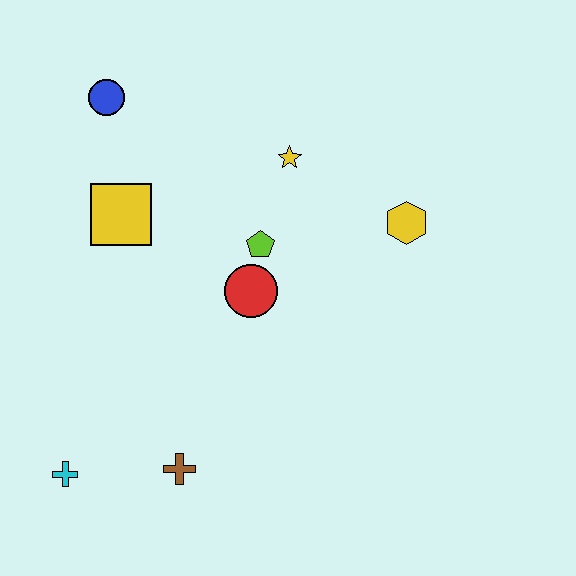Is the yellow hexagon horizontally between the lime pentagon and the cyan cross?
No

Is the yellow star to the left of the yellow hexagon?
Yes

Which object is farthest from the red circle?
The cyan cross is farthest from the red circle.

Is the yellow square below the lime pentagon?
No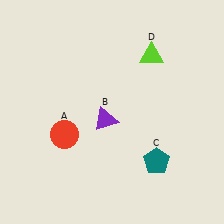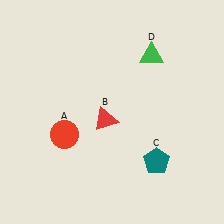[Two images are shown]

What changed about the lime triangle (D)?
In Image 1, D is lime. In Image 2, it changed to green.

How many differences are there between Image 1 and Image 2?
There are 2 differences between the two images.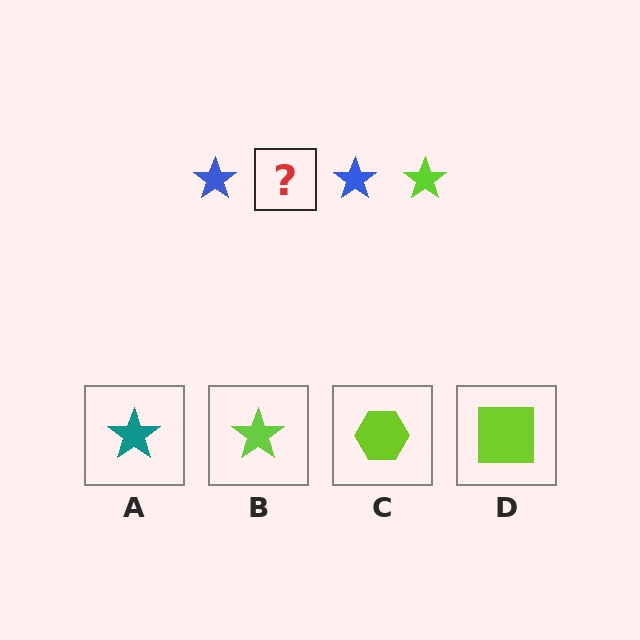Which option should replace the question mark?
Option B.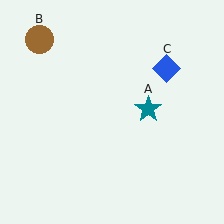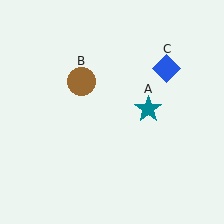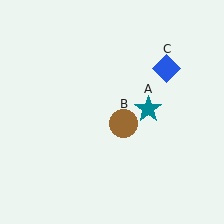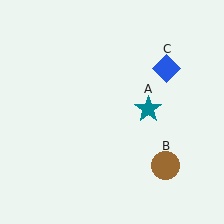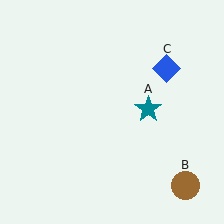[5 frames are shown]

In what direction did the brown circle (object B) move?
The brown circle (object B) moved down and to the right.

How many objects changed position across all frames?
1 object changed position: brown circle (object B).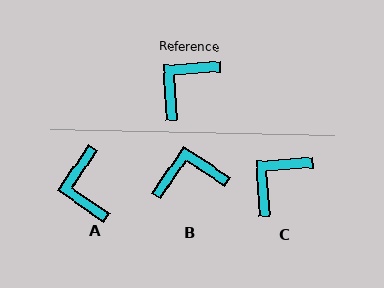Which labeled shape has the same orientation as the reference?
C.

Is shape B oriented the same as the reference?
No, it is off by about 37 degrees.